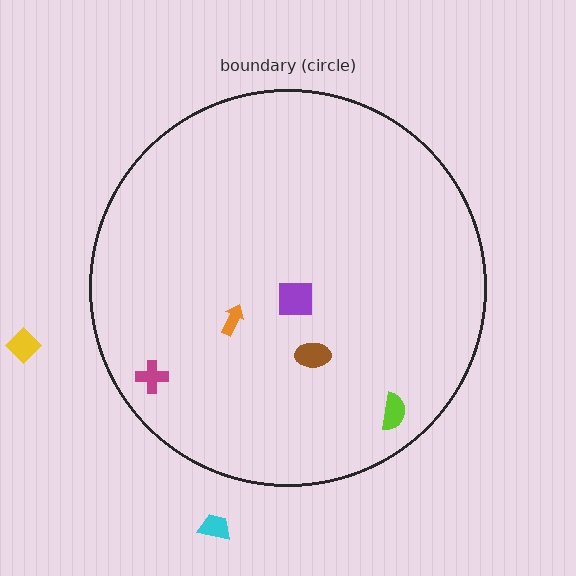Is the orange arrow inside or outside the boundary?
Inside.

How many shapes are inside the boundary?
5 inside, 2 outside.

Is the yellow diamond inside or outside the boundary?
Outside.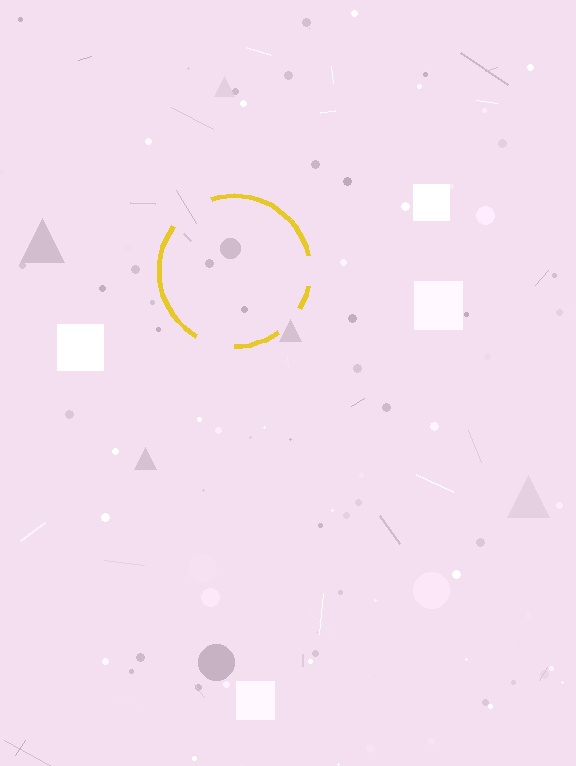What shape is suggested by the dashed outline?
The dashed outline suggests a circle.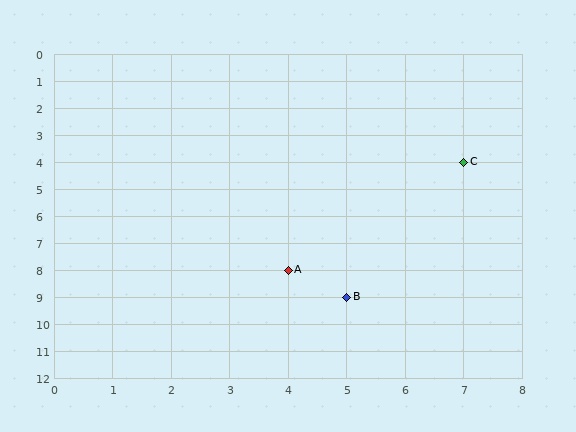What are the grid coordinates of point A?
Point A is at grid coordinates (4, 8).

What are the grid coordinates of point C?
Point C is at grid coordinates (7, 4).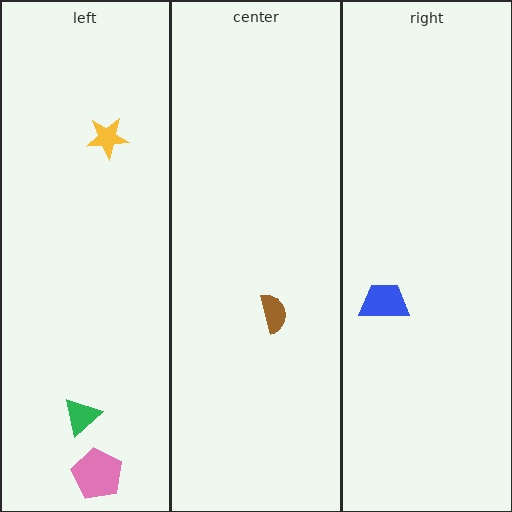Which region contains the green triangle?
The left region.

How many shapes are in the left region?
3.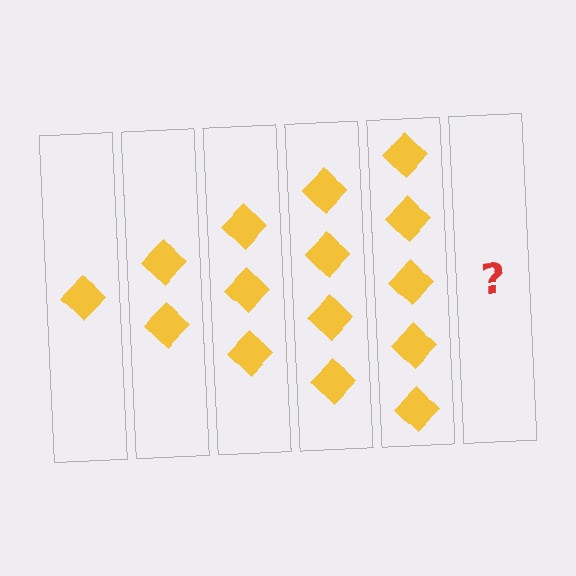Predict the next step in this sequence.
The next step is 6 diamonds.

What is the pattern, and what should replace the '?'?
The pattern is that each step adds one more diamond. The '?' should be 6 diamonds.